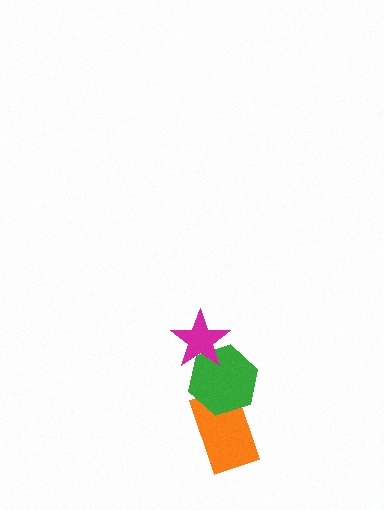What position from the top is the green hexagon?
The green hexagon is 2nd from the top.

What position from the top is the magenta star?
The magenta star is 1st from the top.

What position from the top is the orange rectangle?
The orange rectangle is 3rd from the top.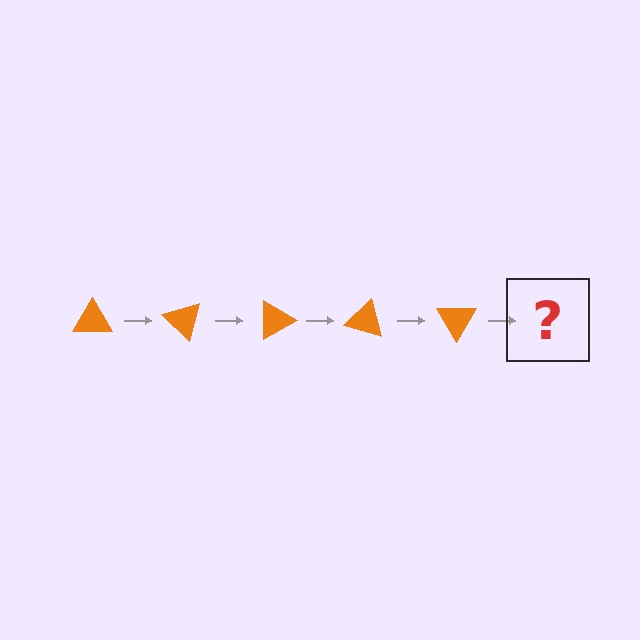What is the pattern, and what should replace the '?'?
The pattern is that the triangle rotates 45 degrees each step. The '?' should be an orange triangle rotated 225 degrees.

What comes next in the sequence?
The next element should be an orange triangle rotated 225 degrees.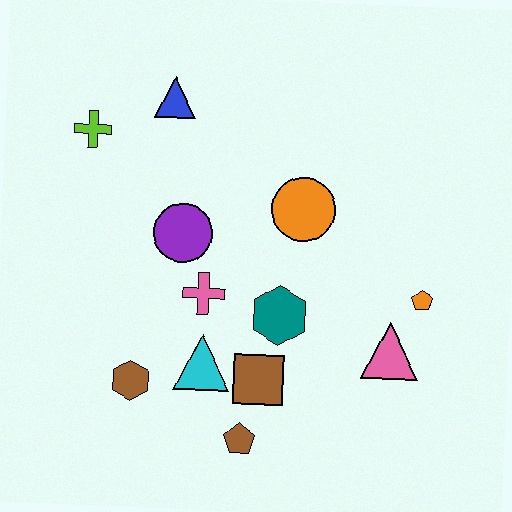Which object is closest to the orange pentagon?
The pink triangle is closest to the orange pentagon.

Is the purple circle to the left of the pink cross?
Yes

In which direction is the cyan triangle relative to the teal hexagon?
The cyan triangle is to the left of the teal hexagon.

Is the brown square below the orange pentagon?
Yes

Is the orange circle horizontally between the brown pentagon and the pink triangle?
Yes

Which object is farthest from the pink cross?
The orange pentagon is farthest from the pink cross.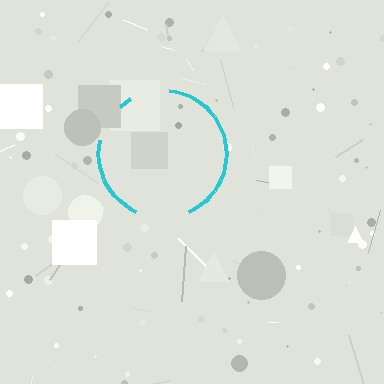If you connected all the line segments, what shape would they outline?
They would outline a circle.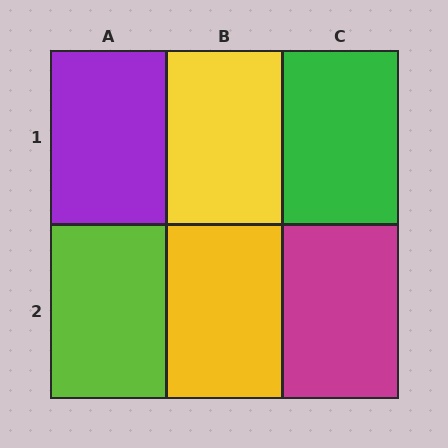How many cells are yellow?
2 cells are yellow.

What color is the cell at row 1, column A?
Purple.